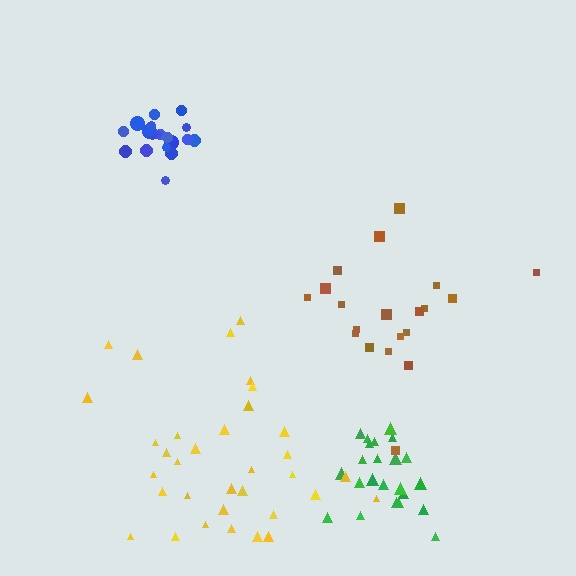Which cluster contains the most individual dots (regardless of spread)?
Yellow (34).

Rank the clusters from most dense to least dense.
blue, green, yellow, brown.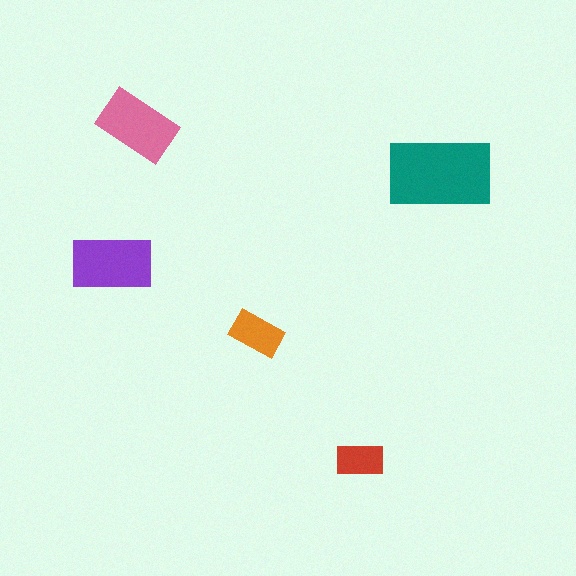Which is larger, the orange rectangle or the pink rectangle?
The pink one.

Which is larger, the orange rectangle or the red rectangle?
The orange one.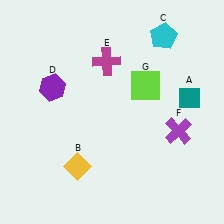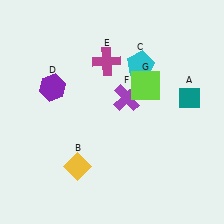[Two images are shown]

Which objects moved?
The objects that moved are: the cyan pentagon (C), the purple cross (F).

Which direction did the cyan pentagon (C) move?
The cyan pentagon (C) moved down.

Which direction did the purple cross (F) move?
The purple cross (F) moved left.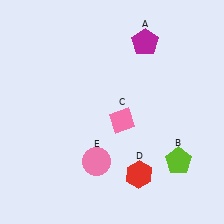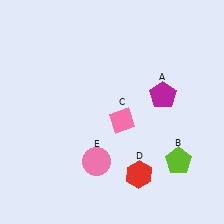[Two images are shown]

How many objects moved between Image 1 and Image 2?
1 object moved between the two images.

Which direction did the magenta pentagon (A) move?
The magenta pentagon (A) moved down.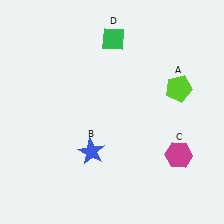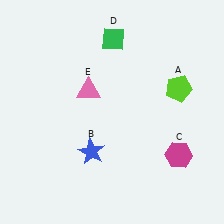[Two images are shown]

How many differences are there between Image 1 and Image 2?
There is 1 difference between the two images.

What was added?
A pink triangle (E) was added in Image 2.